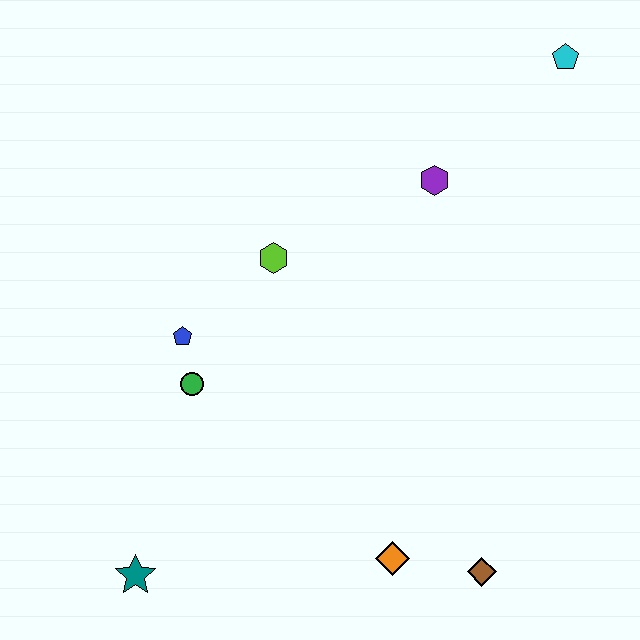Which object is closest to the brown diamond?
The orange diamond is closest to the brown diamond.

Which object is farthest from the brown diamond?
The cyan pentagon is farthest from the brown diamond.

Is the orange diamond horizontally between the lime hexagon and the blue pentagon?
No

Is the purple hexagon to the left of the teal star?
No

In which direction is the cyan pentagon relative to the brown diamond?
The cyan pentagon is above the brown diamond.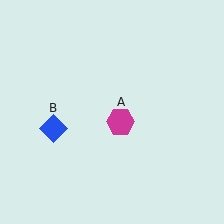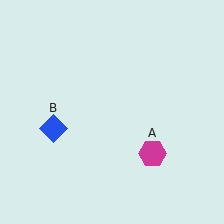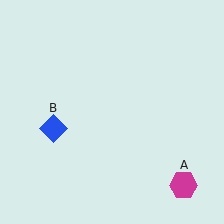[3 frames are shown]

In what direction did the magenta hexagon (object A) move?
The magenta hexagon (object A) moved down and to the right.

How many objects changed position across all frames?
1 object changed position: magenta hexagon (object A).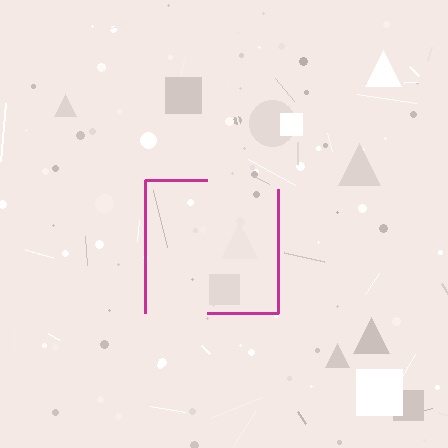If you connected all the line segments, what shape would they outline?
They would outline a square.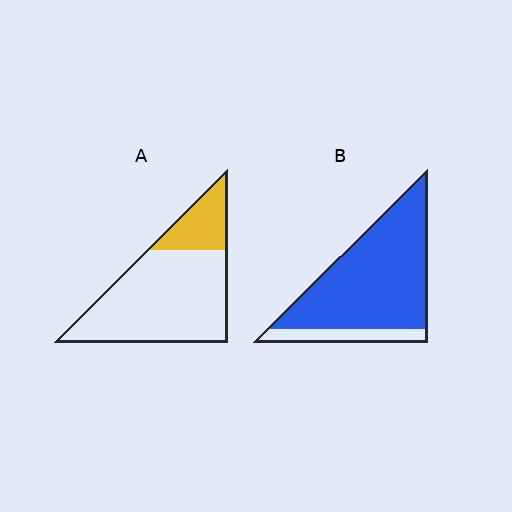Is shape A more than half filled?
No.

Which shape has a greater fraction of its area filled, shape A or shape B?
Shape B.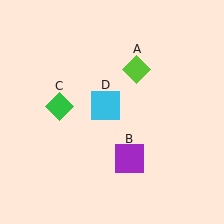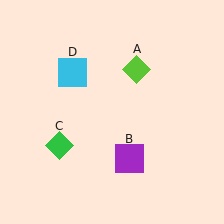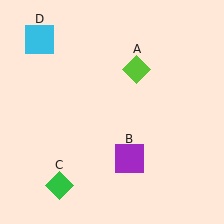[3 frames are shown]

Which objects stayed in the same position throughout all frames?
Lime diamond (object A) and purple square (object B) remained stationary.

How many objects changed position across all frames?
2 objects changed position: green diamond (object C), cyan square (object D).